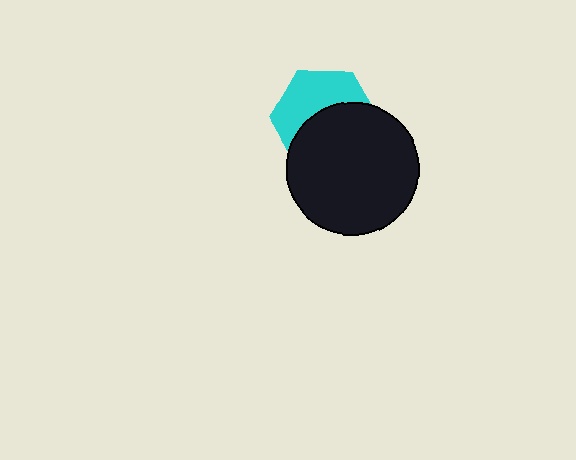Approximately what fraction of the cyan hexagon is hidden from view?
Roughly 54% of the cyan hexagon is hidden behind the black circle.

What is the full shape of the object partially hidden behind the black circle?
The partially hidden object is a cyan hexagon.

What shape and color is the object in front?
The object in front is a black circle.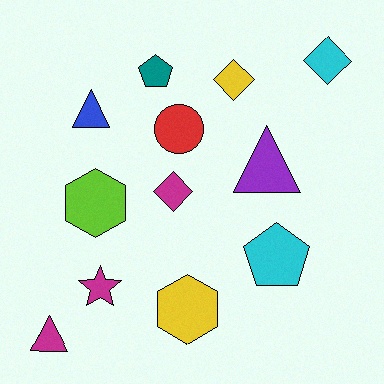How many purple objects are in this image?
There is 1 purple object.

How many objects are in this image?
There are 12 objects.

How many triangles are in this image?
There are 3 triangles.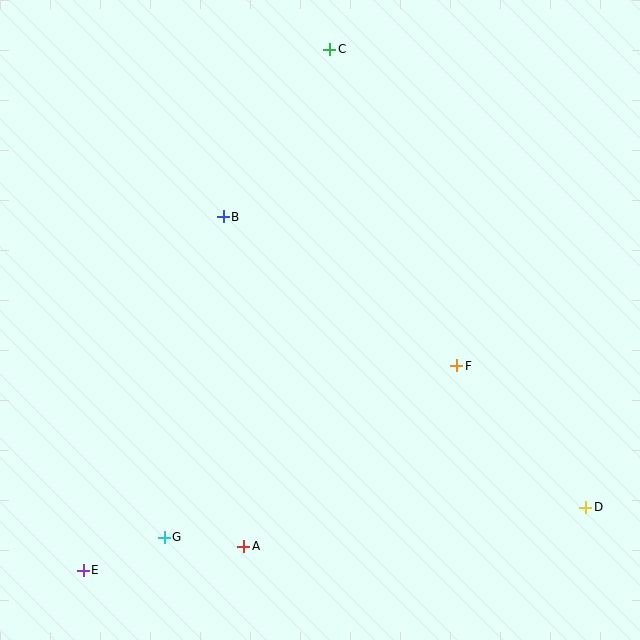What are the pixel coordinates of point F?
Point F is at (457, 366).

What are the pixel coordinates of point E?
Point E is at (83, 570).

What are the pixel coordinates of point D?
Point D is at (586, 507).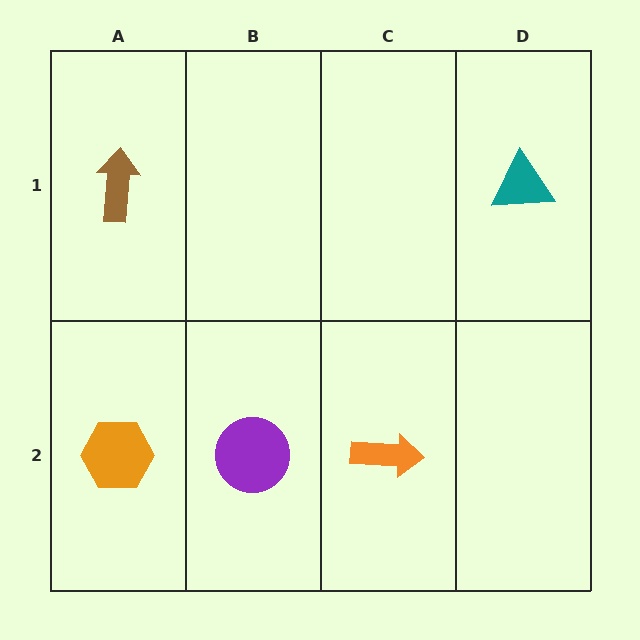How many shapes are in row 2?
3 shapes.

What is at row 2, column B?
A purple circle.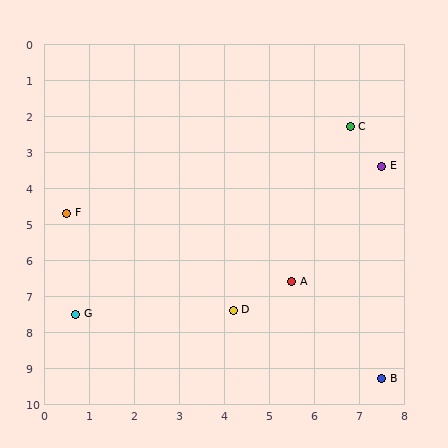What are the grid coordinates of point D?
Point D is at approximately (4.2, 7.4).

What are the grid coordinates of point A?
Point A is at approximately (5.5, 6.6).